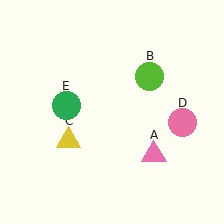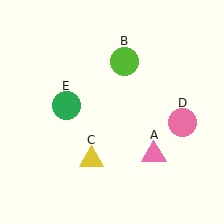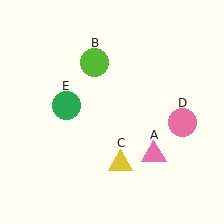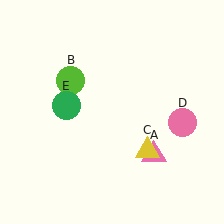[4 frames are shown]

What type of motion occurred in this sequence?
The lime circle (object B), yellow triangle (object C) rotated counterclockwise around the center of the scene.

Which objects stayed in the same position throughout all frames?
Pink triangle (object A) and pink circle (object D) and green circle (object E) remained stationary.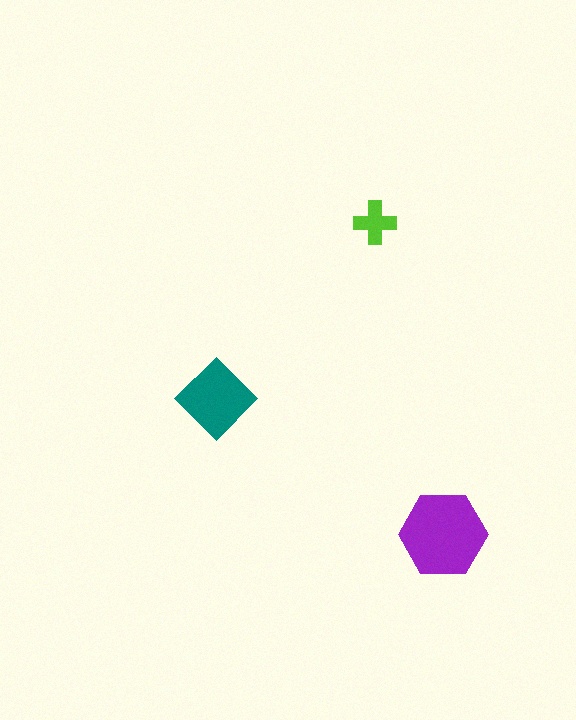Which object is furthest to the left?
The teal diamond is leftmost.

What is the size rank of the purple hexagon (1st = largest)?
1st.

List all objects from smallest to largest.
The lime cross, the teal diamond, the purple hexagon.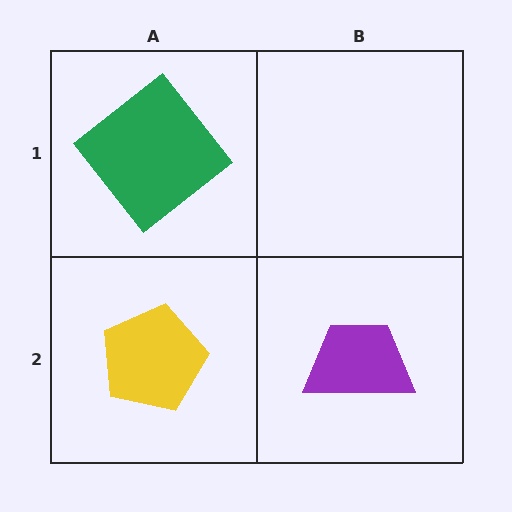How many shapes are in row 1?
1 shape.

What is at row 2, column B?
A purple trapezoid.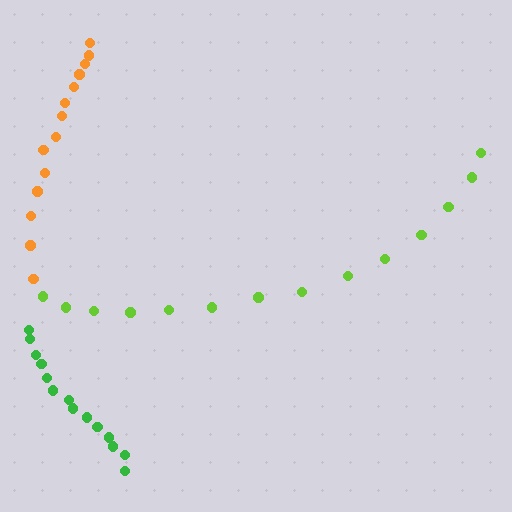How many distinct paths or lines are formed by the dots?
There are 3 distinct paths.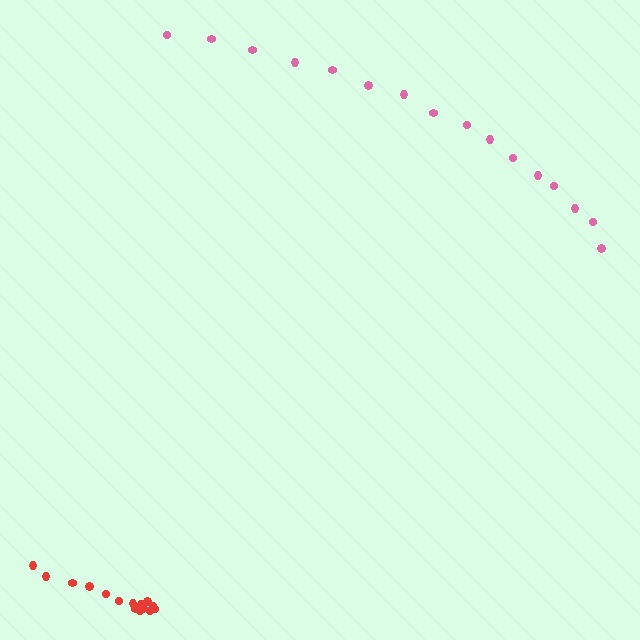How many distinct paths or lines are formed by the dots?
There are 2 distinct paths.